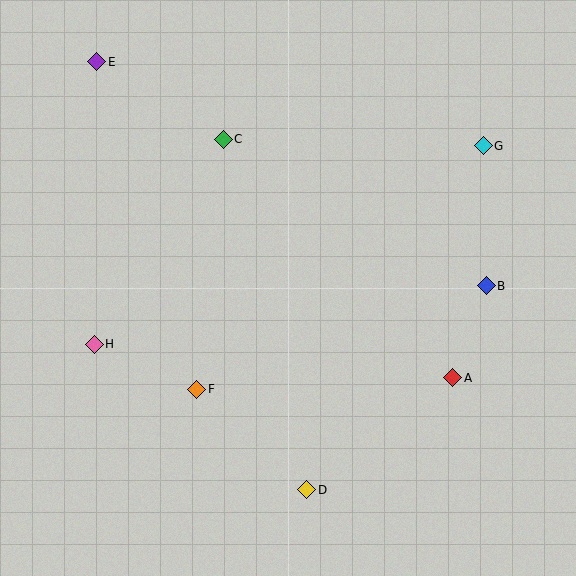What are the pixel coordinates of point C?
Point C is at (223, 139).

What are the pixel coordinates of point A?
Point A is at (453, 378).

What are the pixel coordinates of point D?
Point D is at (307, 490).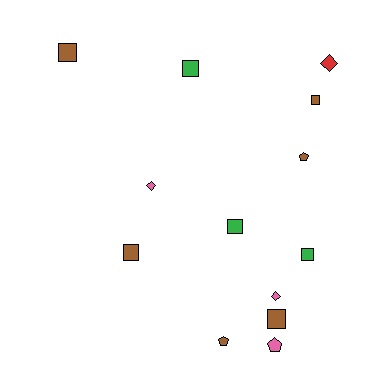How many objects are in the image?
There are 13 objects.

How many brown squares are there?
There are 4 brown squares.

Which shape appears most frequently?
Square, with 7 objects.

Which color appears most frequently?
Brown, with 6 objects.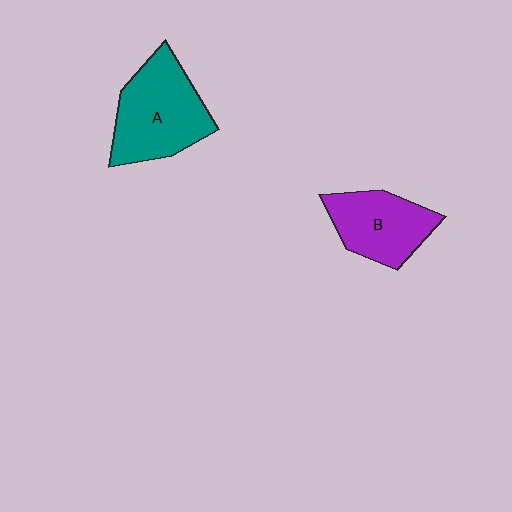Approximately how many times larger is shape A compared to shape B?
Approximately 1.3 times.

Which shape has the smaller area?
Shape B (purple).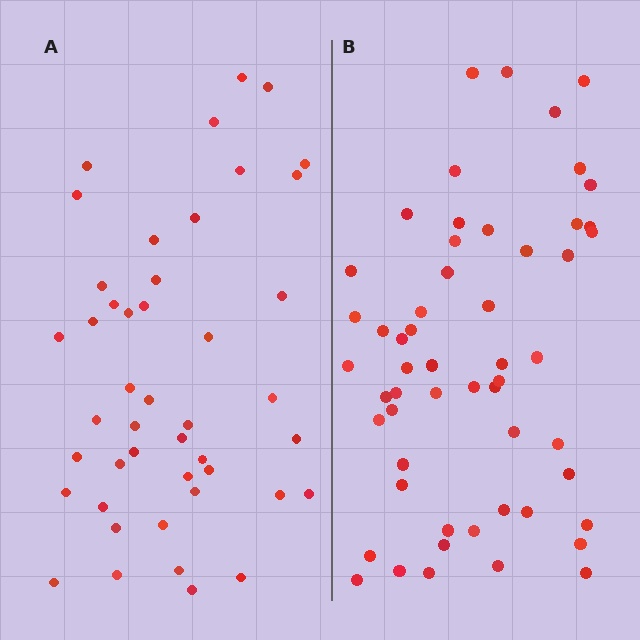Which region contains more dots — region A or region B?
Region B (the right region) has more dots.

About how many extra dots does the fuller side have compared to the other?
Region B has roughly 10 or so more dots than region A.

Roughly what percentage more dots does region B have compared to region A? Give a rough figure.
About 20% more.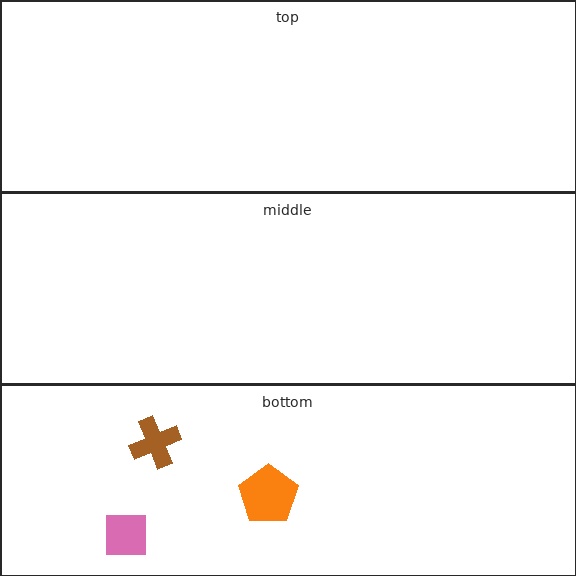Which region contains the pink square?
The bottom region.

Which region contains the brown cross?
The bottom region.